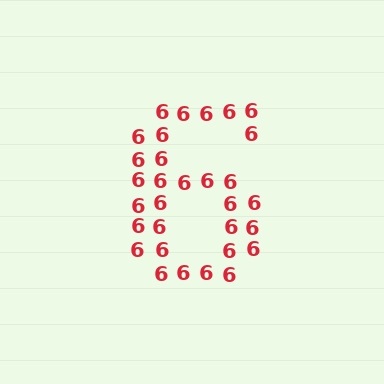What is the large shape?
The large shape is the digit 6.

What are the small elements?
The small elements are digit 6's.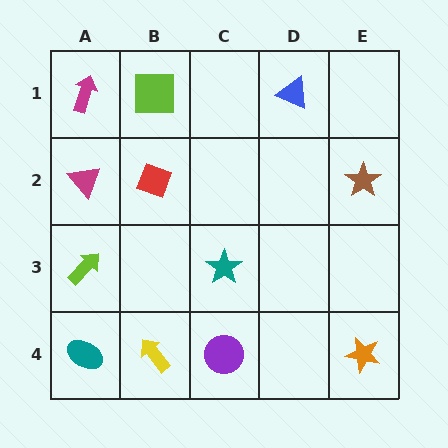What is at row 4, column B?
A yellow arrow.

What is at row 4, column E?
An orange star.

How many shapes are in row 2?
3 shapes.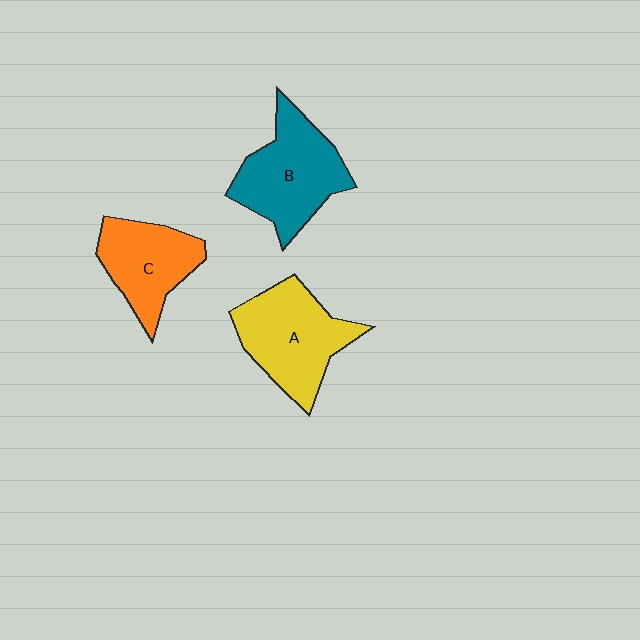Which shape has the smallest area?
Shape C (orange).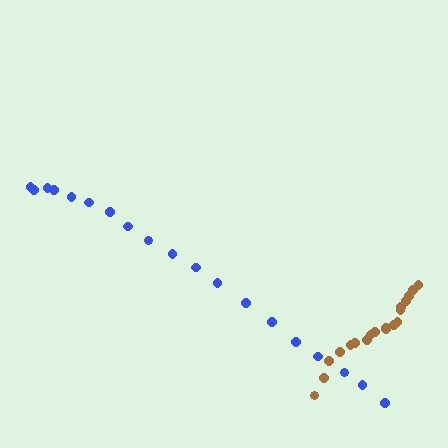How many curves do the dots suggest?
There are 2 distinct paths.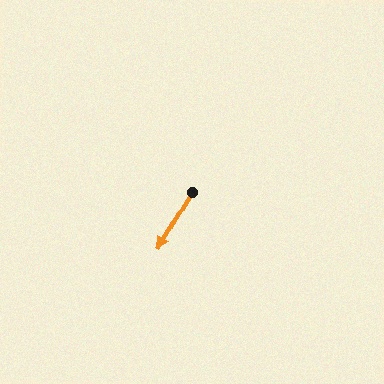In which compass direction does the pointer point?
Southwest.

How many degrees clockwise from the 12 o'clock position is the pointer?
Approximately 210 degrees.